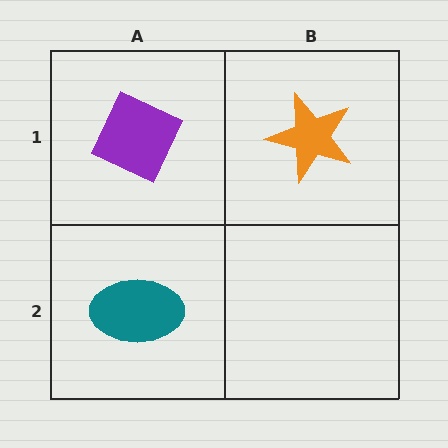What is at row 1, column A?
A purple diamond.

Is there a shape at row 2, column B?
No, that cell is empty.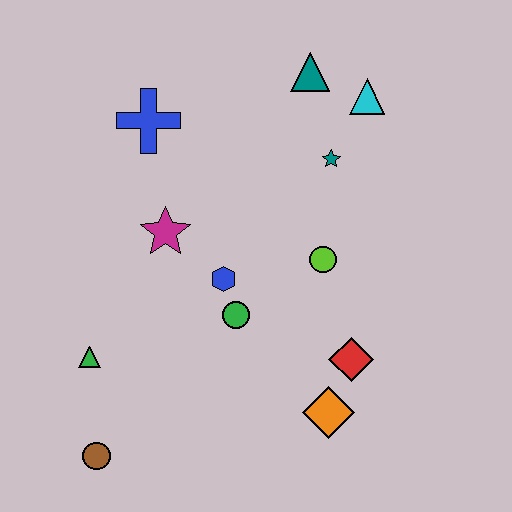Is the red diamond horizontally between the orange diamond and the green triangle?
No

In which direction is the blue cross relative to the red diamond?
The blue cross is above the red diamond.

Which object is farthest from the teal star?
The brown circle is farthest from the teal star.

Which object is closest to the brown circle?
The green triangle is closest to the brown circle.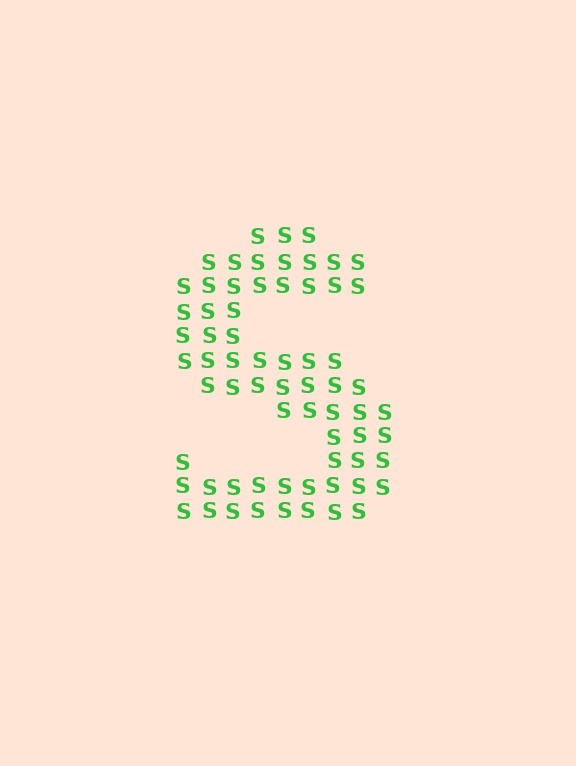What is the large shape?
The large shape is the letter S.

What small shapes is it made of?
It is made of small letter S's.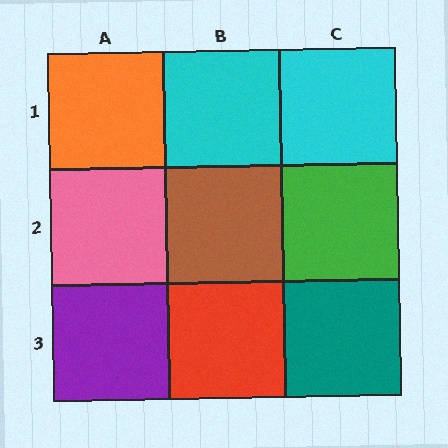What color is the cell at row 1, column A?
Orange.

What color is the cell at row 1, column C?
Cyan.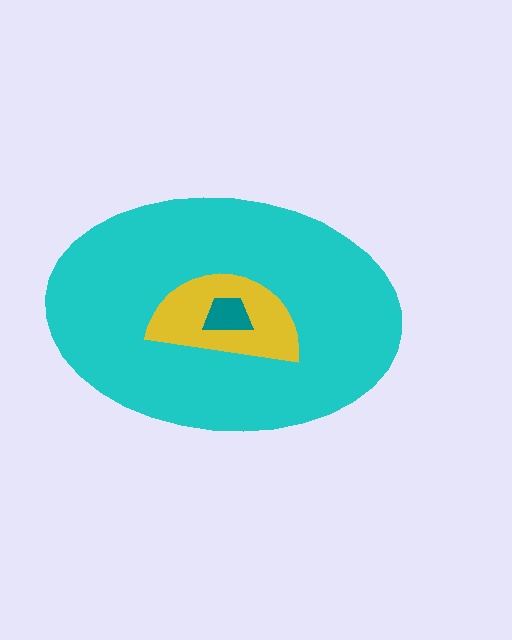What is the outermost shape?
The cyan ellipse.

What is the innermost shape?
The teal trapezoid.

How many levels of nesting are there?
3.